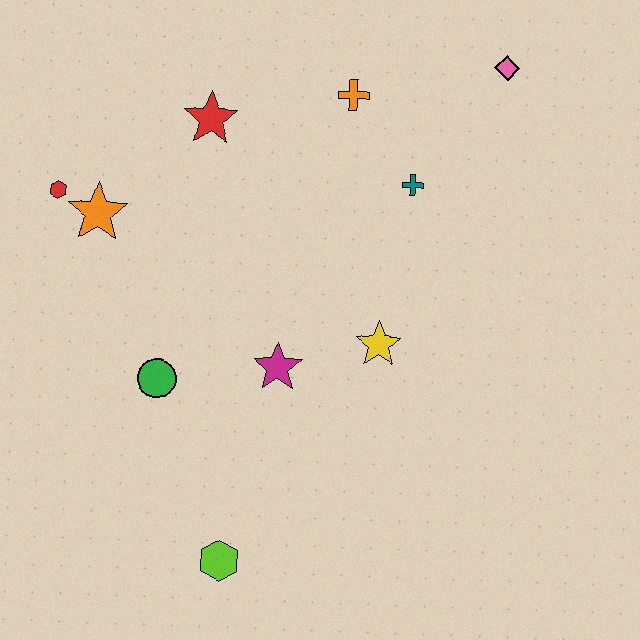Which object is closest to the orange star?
The red hexagon is closest to the orange star.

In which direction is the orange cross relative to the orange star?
The orange cross is to the right of the orange star.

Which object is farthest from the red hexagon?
The pink diamond is farthest from the red hexagon.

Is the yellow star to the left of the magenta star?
No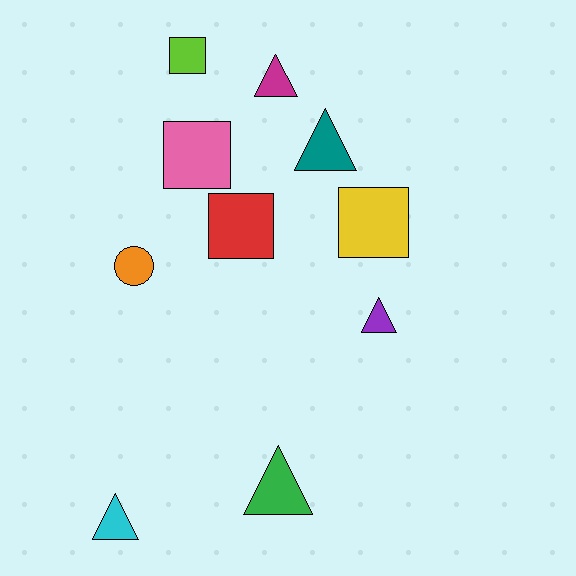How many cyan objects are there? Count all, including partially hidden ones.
There is 1 cyan object.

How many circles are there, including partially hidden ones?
There is 1 circle.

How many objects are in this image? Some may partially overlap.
There are 10 objects.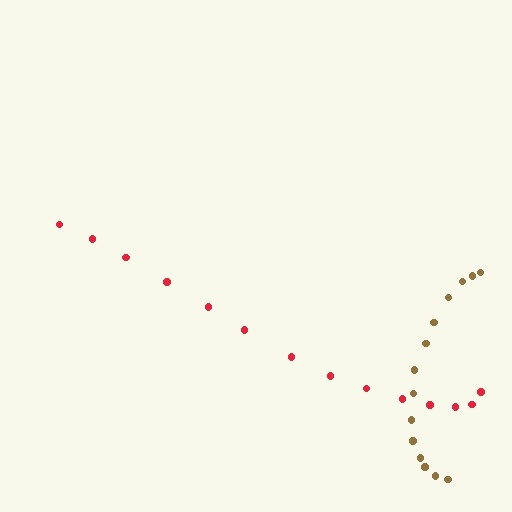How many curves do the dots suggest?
There are 2 distinct paths.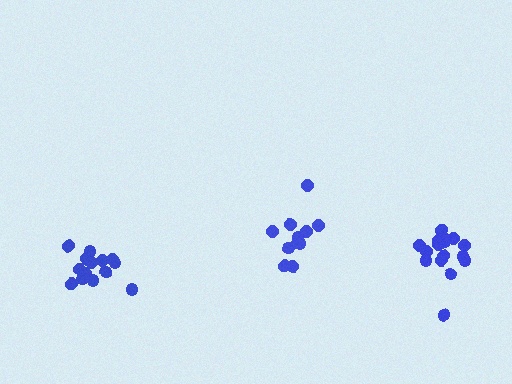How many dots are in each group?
Group 1: 11 dots, Group 2: 16 dots, Group 3: 17 dots (44 total).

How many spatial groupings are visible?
There are 3 spatial groupings.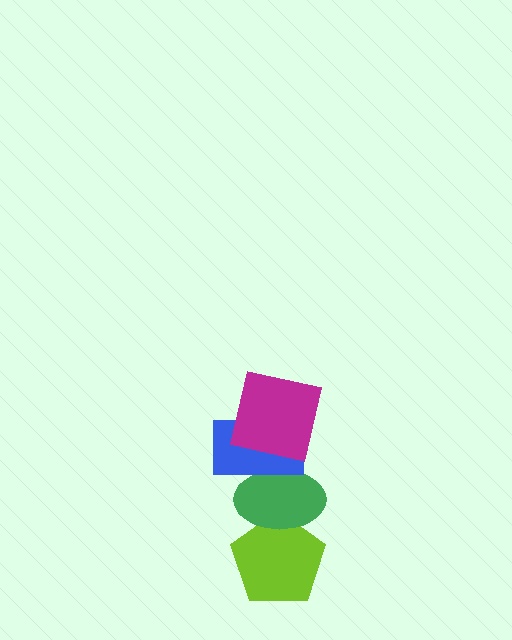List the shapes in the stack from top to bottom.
From top to bottom: the magenta square, the blue rectangle, the green ellipse, the lime pentagon.